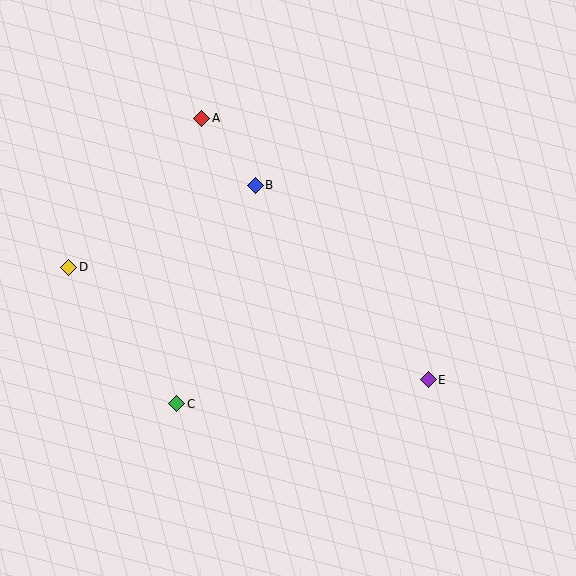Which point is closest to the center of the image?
Point B at (255, 185) is closest to the center.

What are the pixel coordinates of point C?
Point C is at (177, 404).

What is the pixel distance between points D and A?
The distance between D and A is 200 pixels.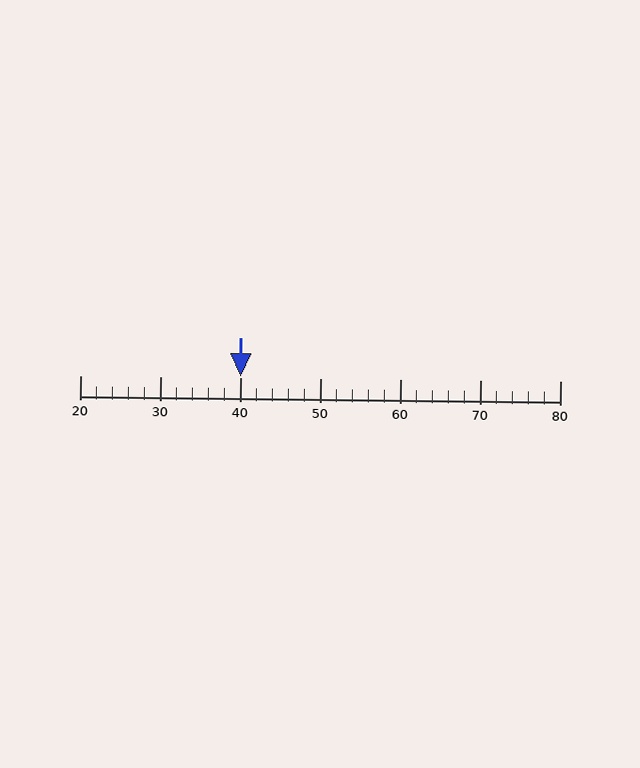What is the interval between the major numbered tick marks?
The major tick marks are spaced 10 units apart.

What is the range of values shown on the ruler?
The ruler shows values from 20 to 80.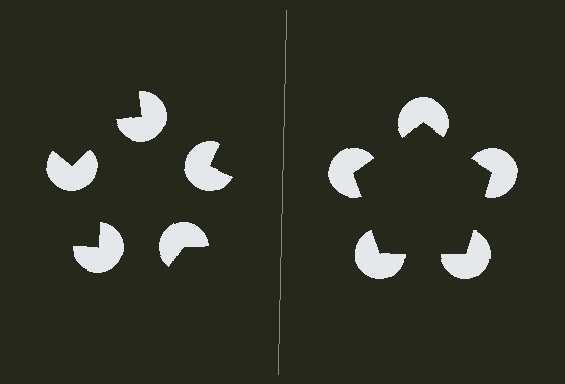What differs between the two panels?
The pac-man discs are positioned identically on both sides; only the wedge orientations differ. On the right they align to a pentagon; on the left they are misaligned.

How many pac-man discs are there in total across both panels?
10 — 5 on each side.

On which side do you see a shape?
An illusory pentagon appears on the right side. On the left side the wedge cuts are rotated, so no coherent shape forms.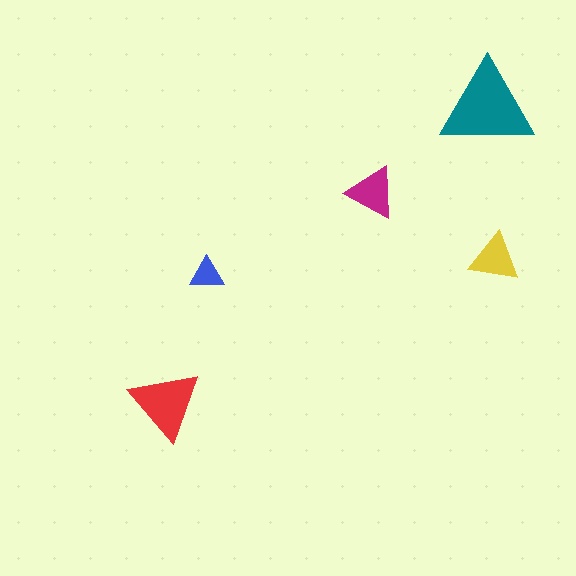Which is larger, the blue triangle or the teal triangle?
The teal one.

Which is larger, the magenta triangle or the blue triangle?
The magenta one.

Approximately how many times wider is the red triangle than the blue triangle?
About 2 times wider.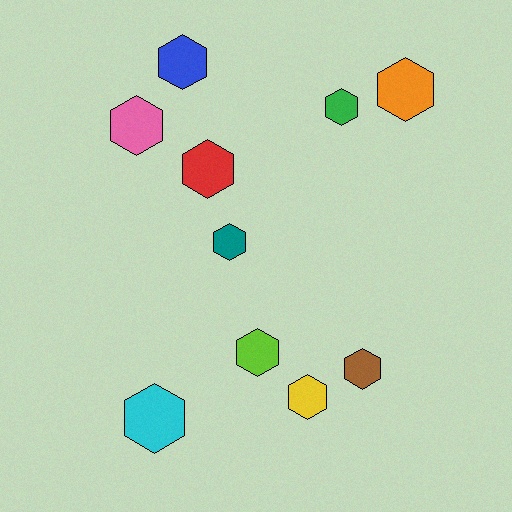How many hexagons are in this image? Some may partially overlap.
There are 10 hexagons.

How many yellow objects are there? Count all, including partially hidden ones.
There is 1 yellow object.